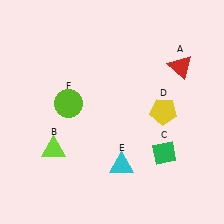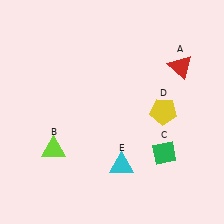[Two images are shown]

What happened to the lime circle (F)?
The lime circle (F) was removed in Image 2. It was in the top-left area of Image 1.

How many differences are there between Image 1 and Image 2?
There is 1 difference between the two images.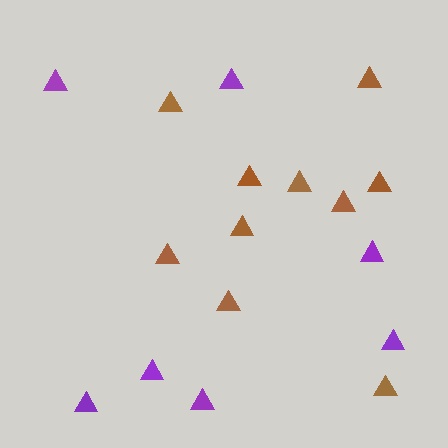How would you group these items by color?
There are 2 groups: one group of purple triangles (7) and one group of brown triangles (10).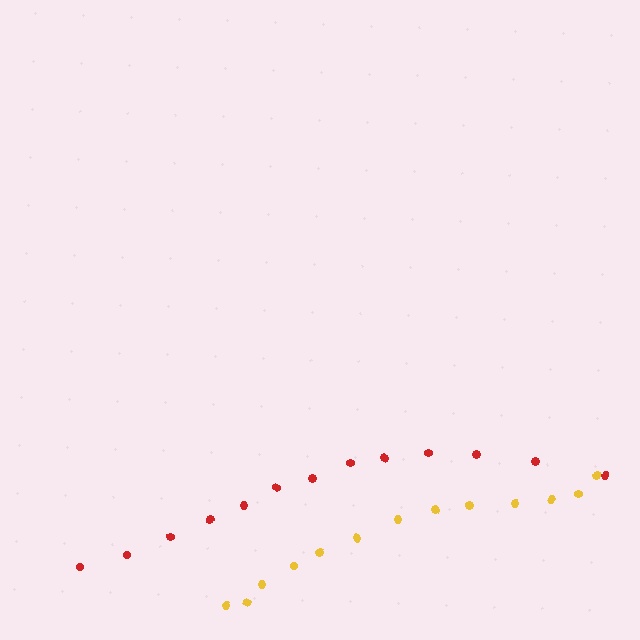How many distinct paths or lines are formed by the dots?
There are 2 distinct paths.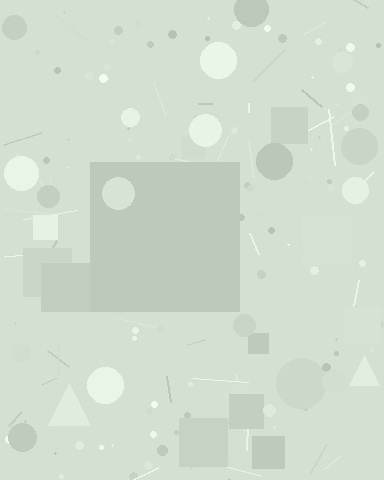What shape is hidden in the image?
A square is hidden in the image.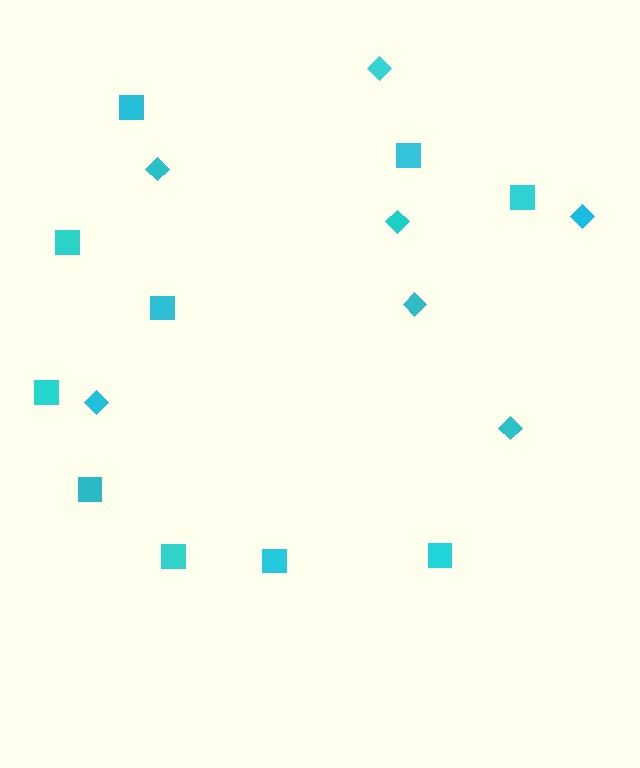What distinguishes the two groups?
There are 2 groups: one group of diamonds (7) and one group of squares (10).